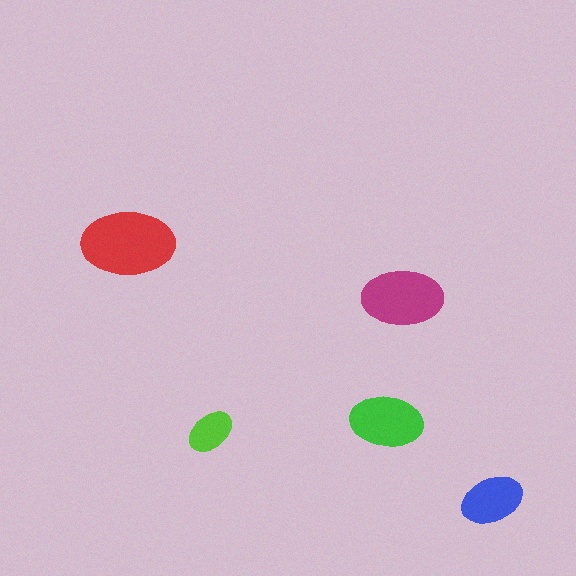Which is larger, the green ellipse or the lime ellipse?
The green one.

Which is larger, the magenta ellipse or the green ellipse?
The magenta one.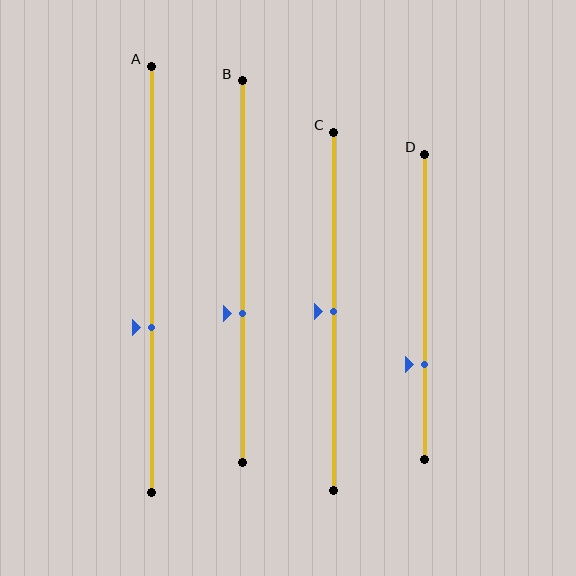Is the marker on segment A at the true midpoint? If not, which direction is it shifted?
No, the marker on segment A is shifted downward by about 11% of the segment length.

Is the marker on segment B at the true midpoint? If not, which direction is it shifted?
No, the marker on segment B is shifted downward by about 11% of the segment length.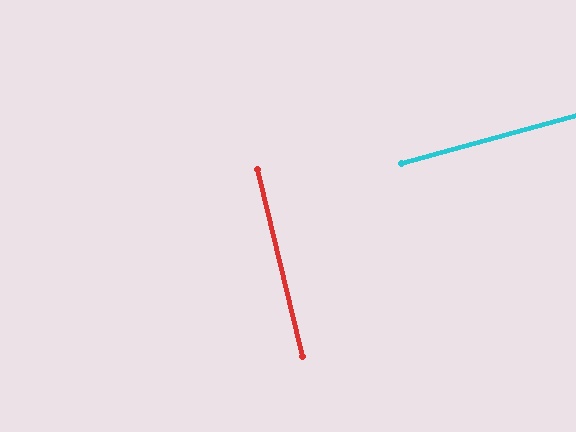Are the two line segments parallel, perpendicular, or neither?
Perpendicular — they meet at approximately 88°.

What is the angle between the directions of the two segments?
Approximately 88 degrees.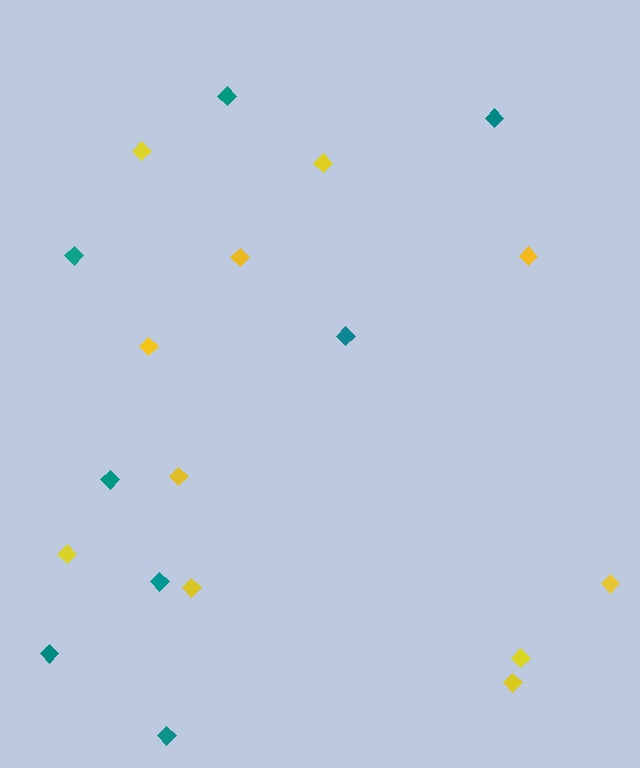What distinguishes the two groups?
There are 2 groups: one group of yellow diamonds (11) and one group of teal diamonds (8).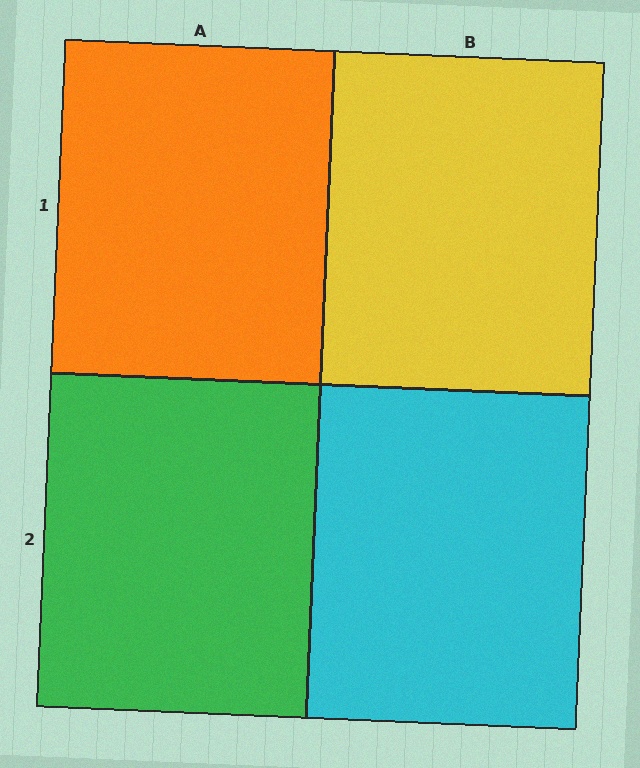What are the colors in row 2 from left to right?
Green, cyan.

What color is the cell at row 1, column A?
Orange.